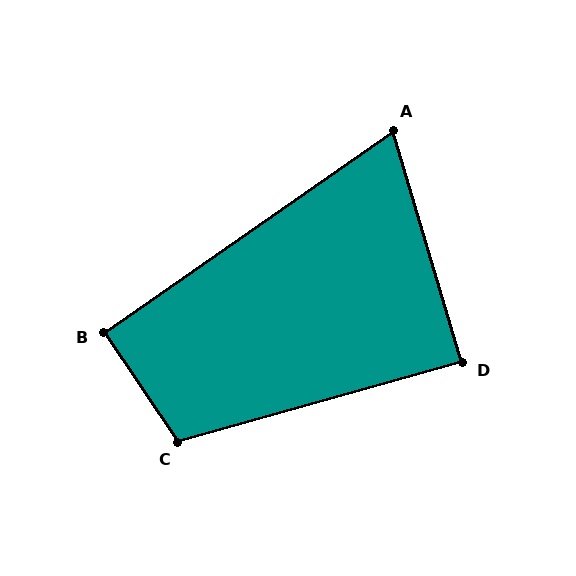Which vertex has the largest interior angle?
C, at approximately 108 degrees.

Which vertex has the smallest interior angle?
A, at approximately 72 degrees.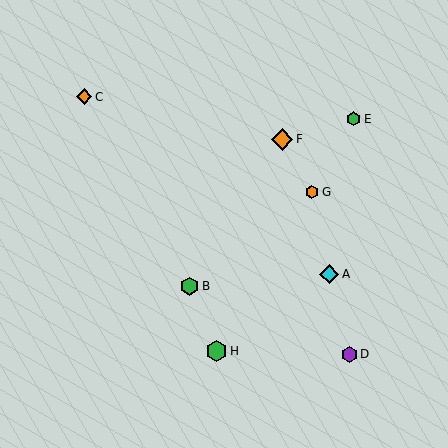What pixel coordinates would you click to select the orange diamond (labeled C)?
Click at (84, 97) to select the orange diamond C.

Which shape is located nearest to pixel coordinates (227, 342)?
The green hexagon (labeled H) at (216, 351) is nearest to that location.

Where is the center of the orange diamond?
The center of the orange diamond is at (282, 139).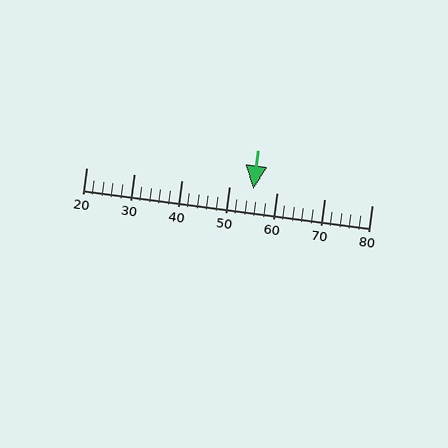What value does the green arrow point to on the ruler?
The green arrow points to approximately 55.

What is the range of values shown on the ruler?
The ruler shows values from 20 to 80.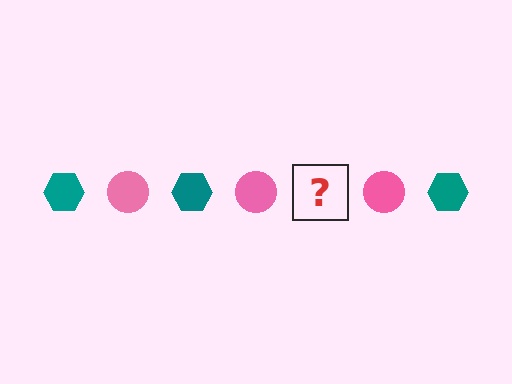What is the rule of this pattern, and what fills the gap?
The rule is that the pattern alternates between teal hexagon and pink circle. The gap should be filled with a teal hexagon.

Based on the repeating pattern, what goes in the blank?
The blank should be a teal hexagon.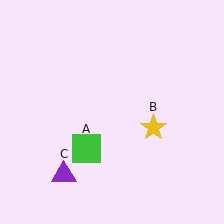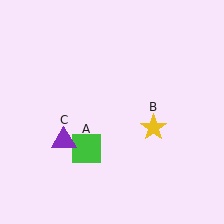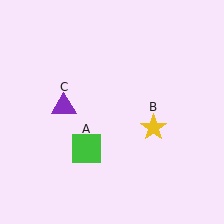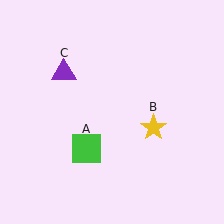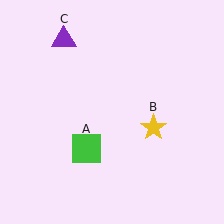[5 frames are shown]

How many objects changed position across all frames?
1 object changed position: purple triangle (object C).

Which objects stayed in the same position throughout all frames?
Green square (object A) and yellow star (object B) remained stationary.